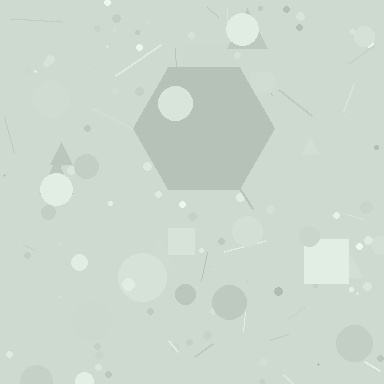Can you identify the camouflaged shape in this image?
The camouflaged shape is a hexagon.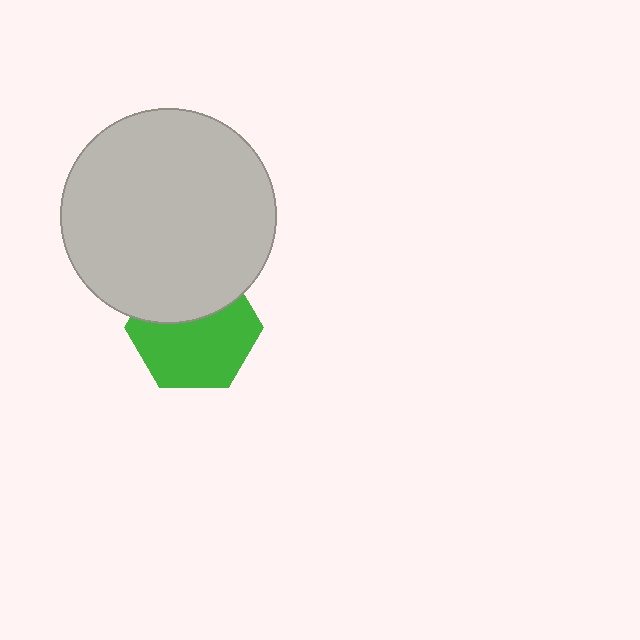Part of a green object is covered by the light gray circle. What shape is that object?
It is a hexagon.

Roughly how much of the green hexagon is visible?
About half of it is visible (roughly 63%).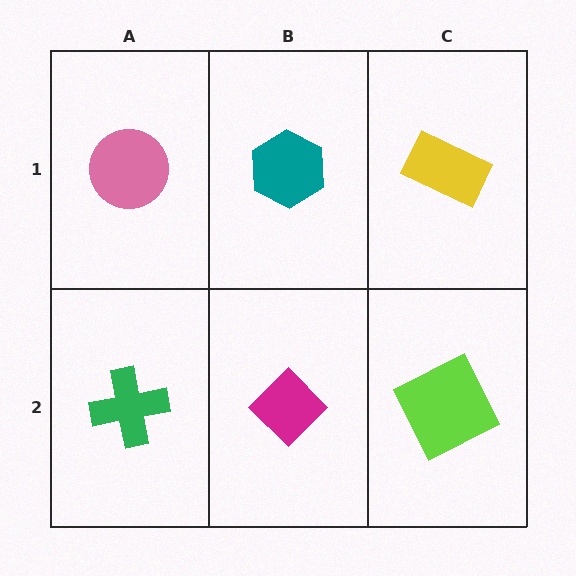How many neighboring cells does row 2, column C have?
2.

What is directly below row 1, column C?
A lime square.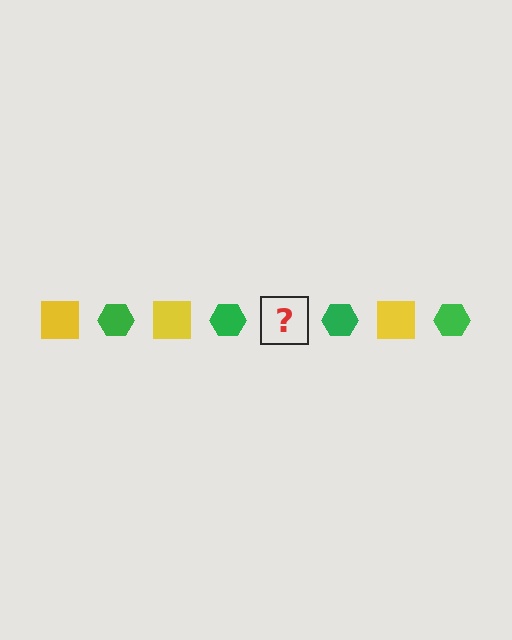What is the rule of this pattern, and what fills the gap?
The rule is that the pattern alternates between yellow square and green hexagon. The gap should be filled with a yellow square.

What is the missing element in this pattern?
The missing element is a yellow square.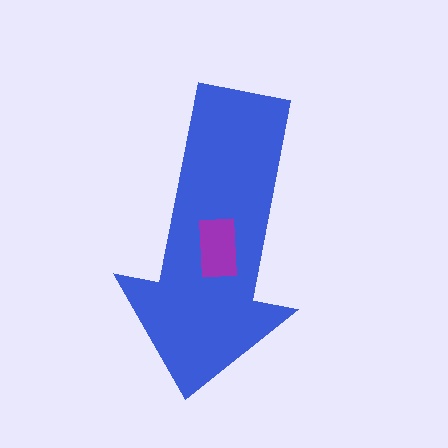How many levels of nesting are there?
2.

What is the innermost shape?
The purple rectangle.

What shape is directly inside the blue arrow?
The purple rectangle.